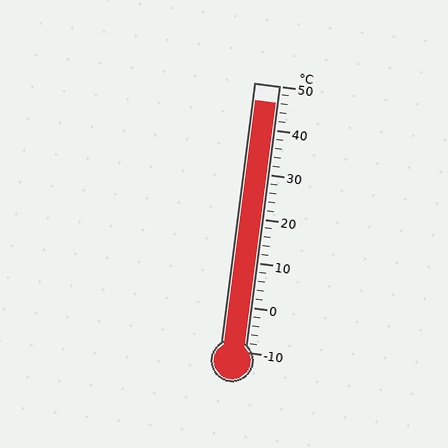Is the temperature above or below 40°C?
The temperature is above 40°C.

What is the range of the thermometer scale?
The thermometer scale ranges from -10°C to 50°C.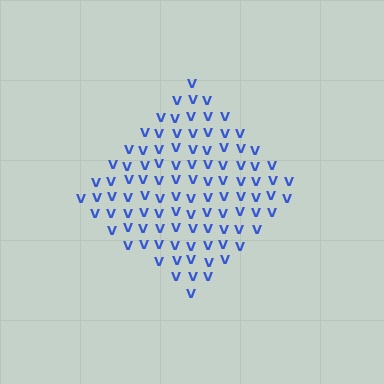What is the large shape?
The large shape is a diamond.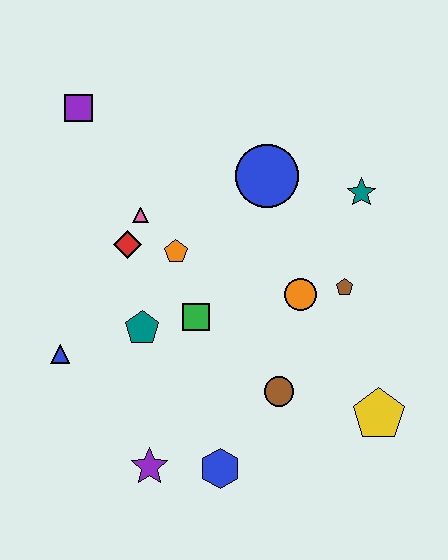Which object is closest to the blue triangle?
The teal pentagon is closest to the blue triangle.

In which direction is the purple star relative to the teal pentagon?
The purple star is below the teal pentagon.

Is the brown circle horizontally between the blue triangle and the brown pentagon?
Yes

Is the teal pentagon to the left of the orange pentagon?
Yes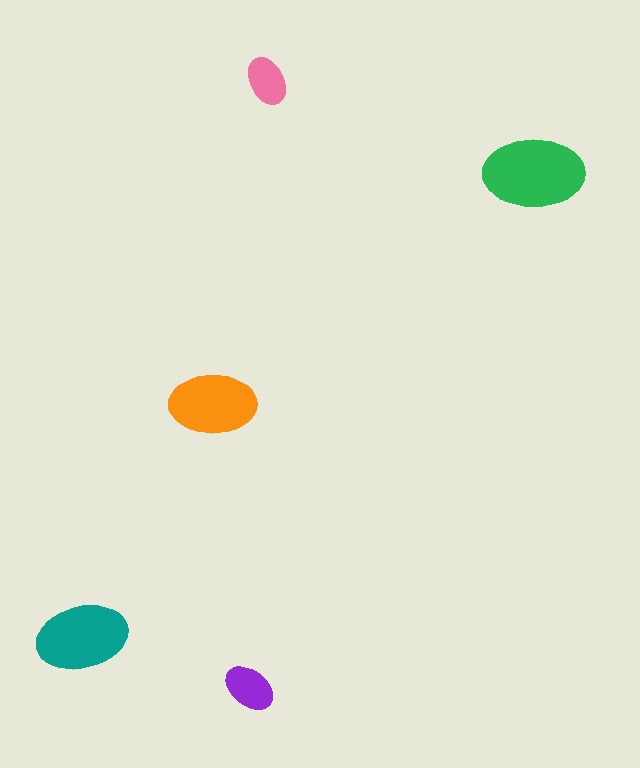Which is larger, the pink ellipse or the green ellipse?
The green one.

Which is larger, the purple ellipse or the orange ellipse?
The orange one.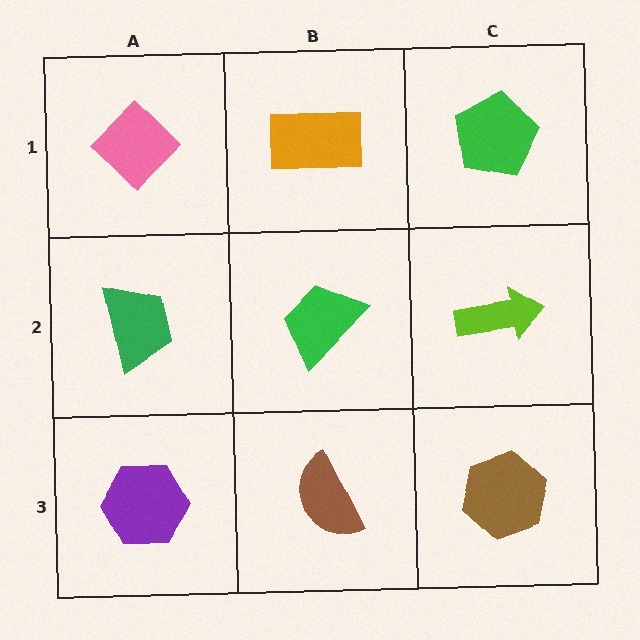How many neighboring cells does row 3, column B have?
3.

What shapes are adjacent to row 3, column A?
A green trapezoid (row 2, column A), a brown semicircle (row 3, column B).